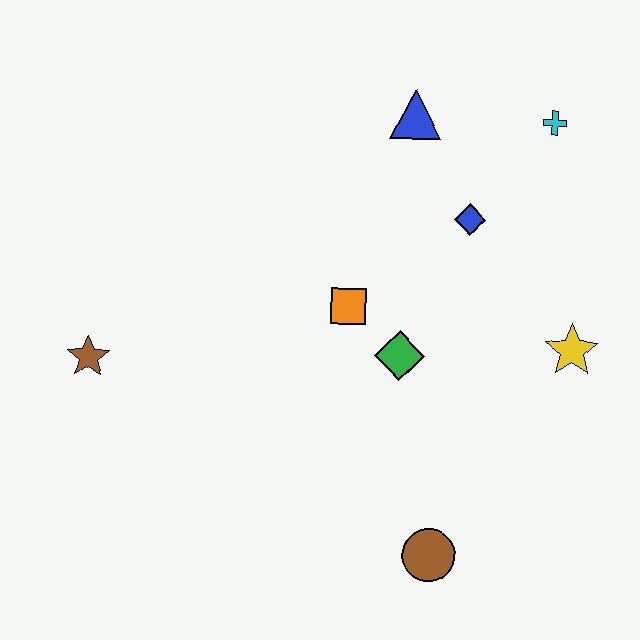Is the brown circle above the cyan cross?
No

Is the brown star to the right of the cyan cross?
No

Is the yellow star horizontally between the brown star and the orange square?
No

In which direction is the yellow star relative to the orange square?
The yellow star is to the right of the orange square.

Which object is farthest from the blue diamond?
The brown star is farthest from the blue diamond.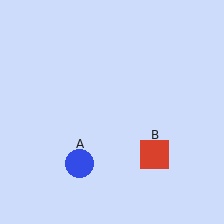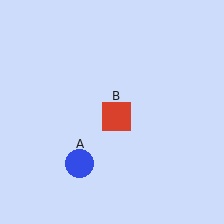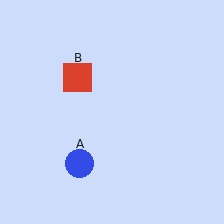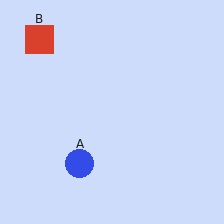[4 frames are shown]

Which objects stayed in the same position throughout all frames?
Blue circle (object A) remained stationary.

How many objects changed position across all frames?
1 object changed position: red square (object B).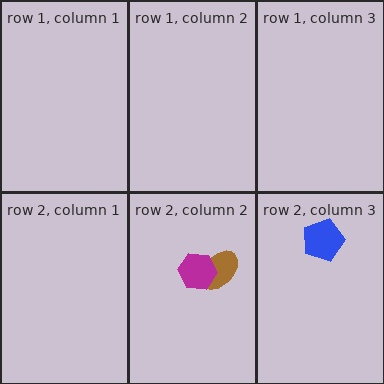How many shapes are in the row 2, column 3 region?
1.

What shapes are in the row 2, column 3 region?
The blue pentagon.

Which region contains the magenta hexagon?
The row 2, column 2 region.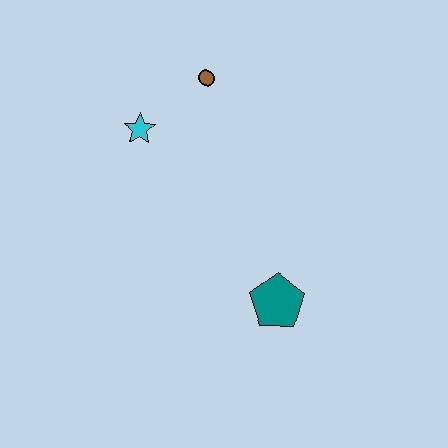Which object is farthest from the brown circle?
The teal pentagon is farthest from the brown circle.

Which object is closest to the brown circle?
The cyan star is closest to the brown circle.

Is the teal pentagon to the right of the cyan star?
Yes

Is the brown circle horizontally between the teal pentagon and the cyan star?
Yes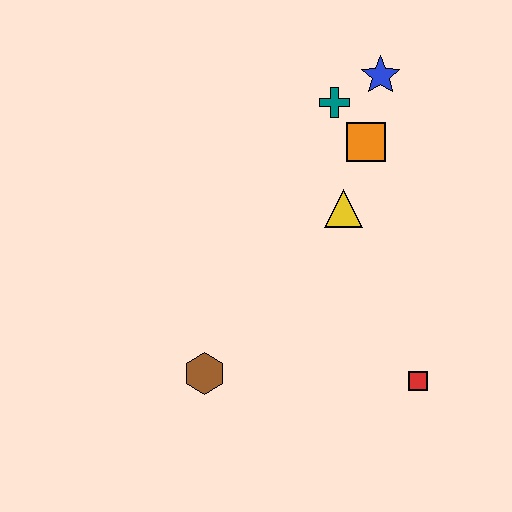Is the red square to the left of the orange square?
No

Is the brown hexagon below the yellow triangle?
Yes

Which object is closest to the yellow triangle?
The orange square is closest to the yellow triangle.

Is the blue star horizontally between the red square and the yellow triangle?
Yes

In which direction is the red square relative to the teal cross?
The red square is below the teal cross.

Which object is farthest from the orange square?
The brown hexagon is farthest from the orange square.